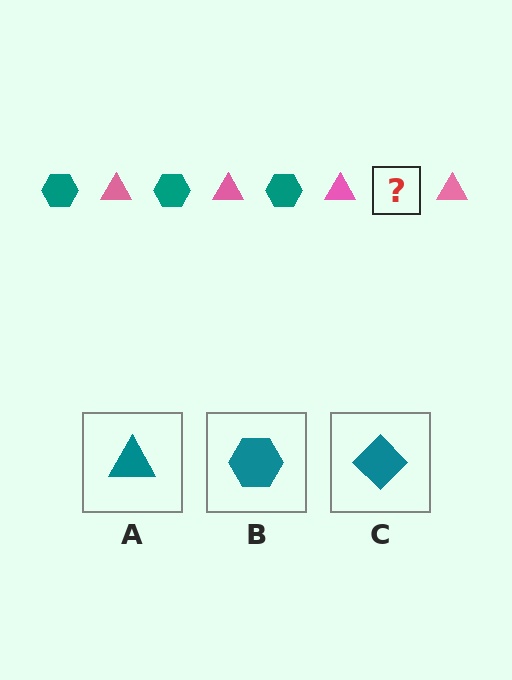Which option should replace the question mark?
Option B.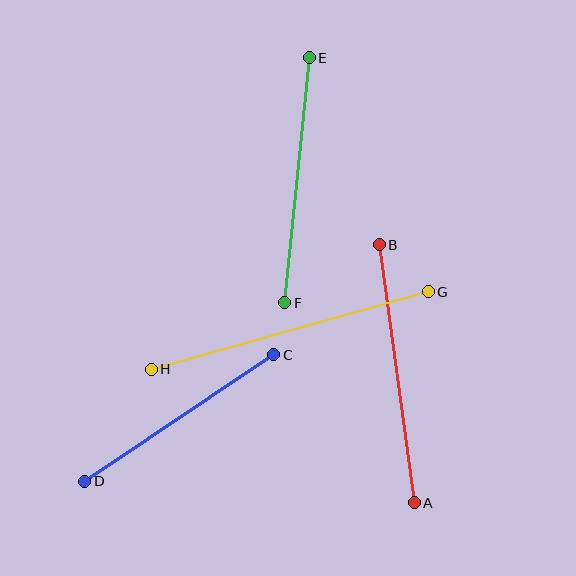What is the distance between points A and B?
The distance is approximately 260 pixels.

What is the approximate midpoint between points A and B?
The midpoint is at approximately (397, 374) pixels.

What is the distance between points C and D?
The distance is approximately 227 pixels.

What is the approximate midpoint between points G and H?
The midpoint is at approximately (290, 330) pixels.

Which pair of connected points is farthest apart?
Points G and H are farthest apart.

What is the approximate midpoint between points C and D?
The midpoint is at approximately (179, 418) pixels.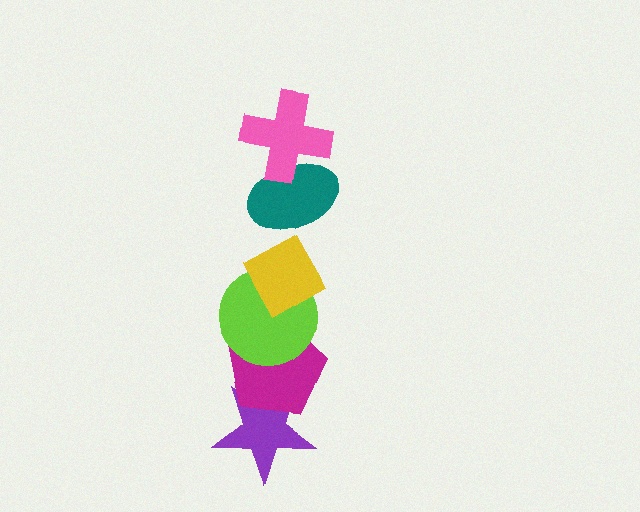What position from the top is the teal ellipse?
The teal ellipse is 2nd from the top.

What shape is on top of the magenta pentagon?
The lime circle is on top of the magenta pentagon.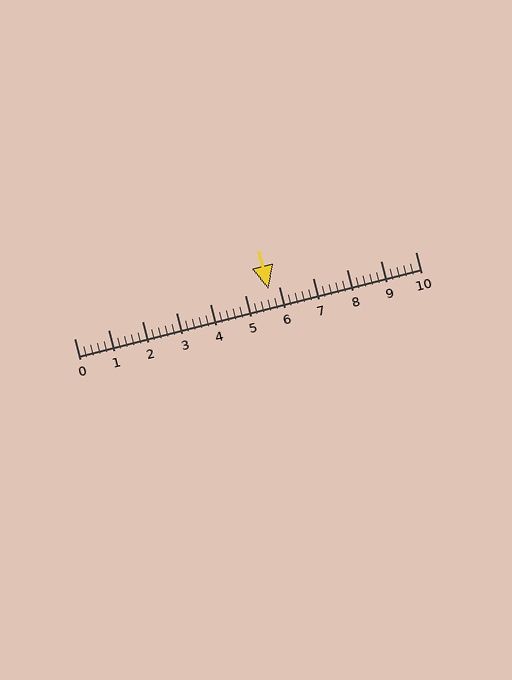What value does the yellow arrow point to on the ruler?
The yellow arrow points to approximately 5.7.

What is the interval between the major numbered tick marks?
The major tick marks are spaced 1 units apart.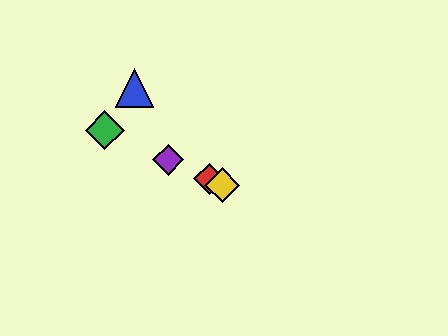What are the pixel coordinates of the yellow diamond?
The yellow diamond is at (222, 185).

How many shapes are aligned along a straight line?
4 shapes (the red diamond, the green diamond, the yellow diamond, the purple diamond) are aligned along a straight line.